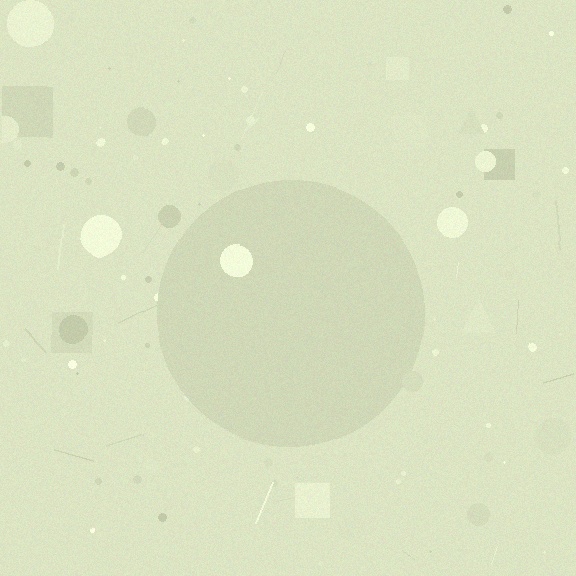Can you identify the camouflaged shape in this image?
The camouflaged shape is a circle.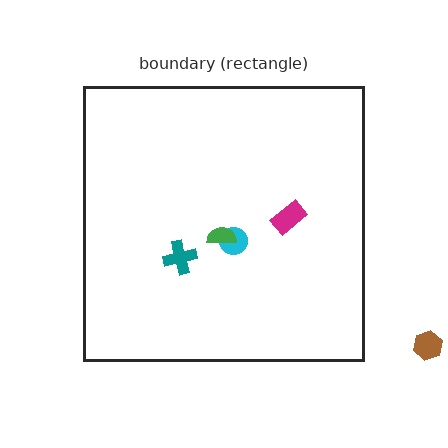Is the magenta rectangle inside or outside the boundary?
Inside.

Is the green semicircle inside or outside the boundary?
Inside.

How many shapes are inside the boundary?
4 inside, 1 outside.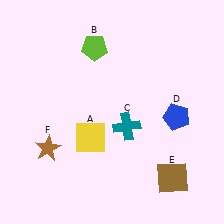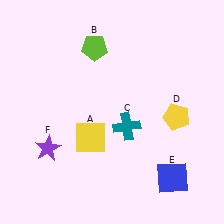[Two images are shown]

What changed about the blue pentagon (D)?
In Image 1, D is blue. In Image 2, it changed to yellow.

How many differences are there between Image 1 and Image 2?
There are 3 differences between the two images.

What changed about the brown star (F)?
In Image 1, F is brown. In Image 2, it changed to purple.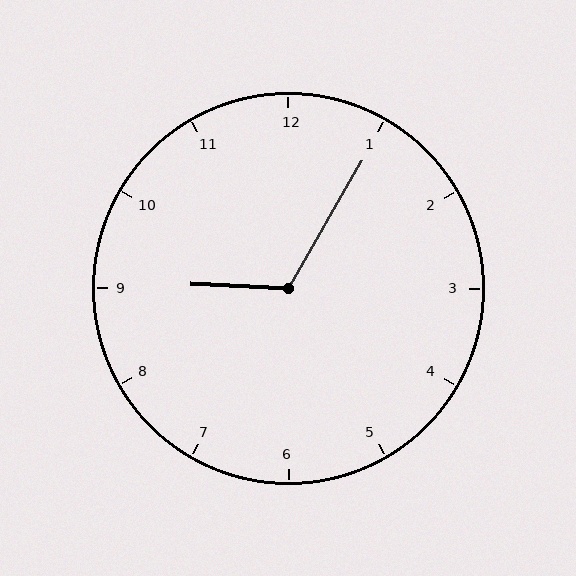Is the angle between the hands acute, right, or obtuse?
It is obtuse.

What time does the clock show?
9:05.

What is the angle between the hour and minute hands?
Approximately 118 degrees.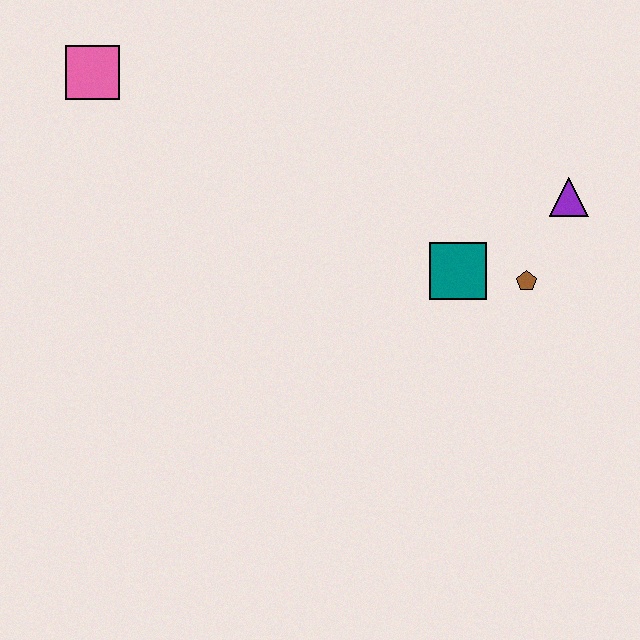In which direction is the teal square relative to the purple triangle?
The teal square is to the left of the purple triangle.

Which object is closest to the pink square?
The teal square is closest to the pink square.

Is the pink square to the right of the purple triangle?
No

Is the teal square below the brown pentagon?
No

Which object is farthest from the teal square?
The pink square is farthest from the teal square.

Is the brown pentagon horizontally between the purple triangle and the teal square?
Yes